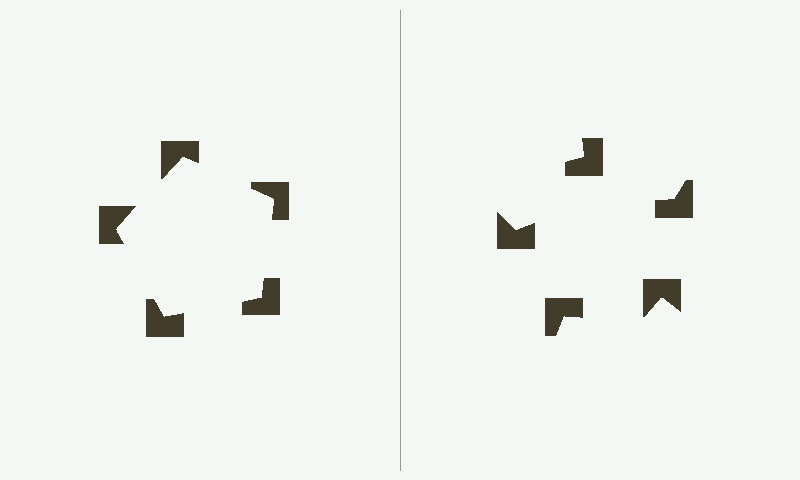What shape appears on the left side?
An illusory pentagon.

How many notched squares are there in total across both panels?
10 — 5 on each side.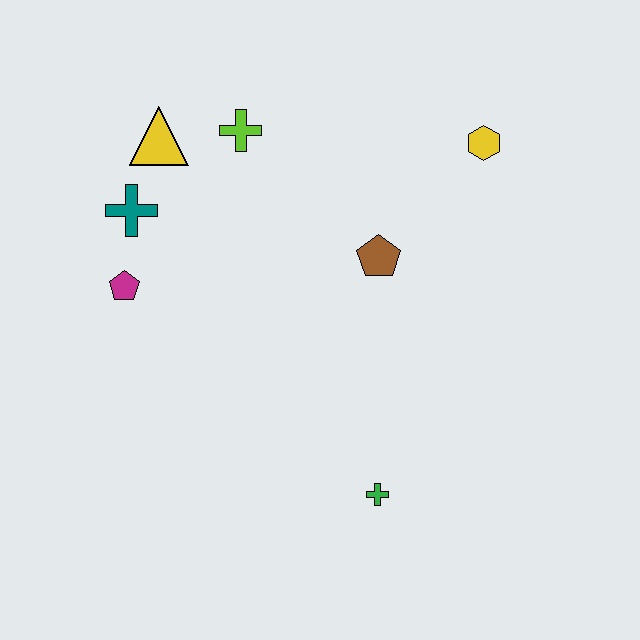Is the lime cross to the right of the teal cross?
Yes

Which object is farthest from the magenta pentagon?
The yellow hexagon is farthest from the magenta pentagon.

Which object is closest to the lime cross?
The yellow triangle is closest to the lime cross.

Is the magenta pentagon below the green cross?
No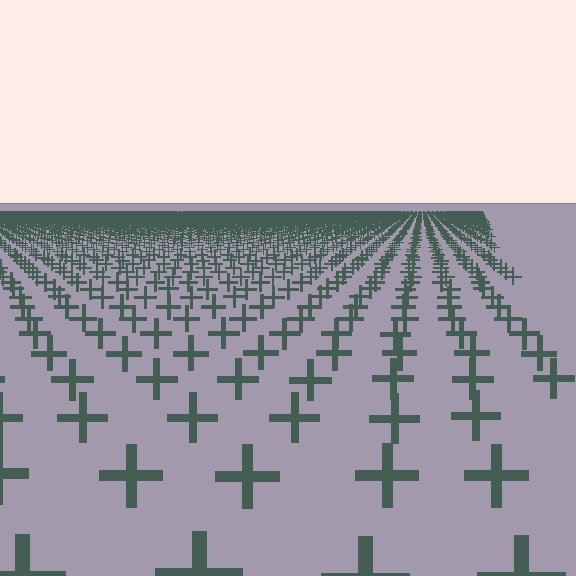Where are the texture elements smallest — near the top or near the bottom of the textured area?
Near the top.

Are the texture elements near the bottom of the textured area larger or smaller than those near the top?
Larger. Near the bottom, elements are closer to the viewer and appear at a bigger on-screen size.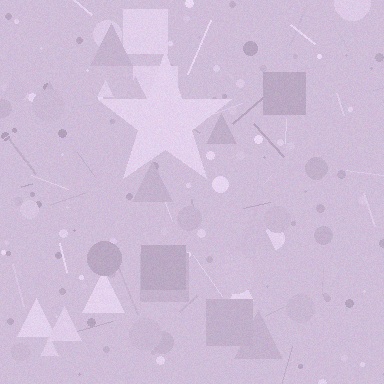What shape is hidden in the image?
A star is hidden in the image.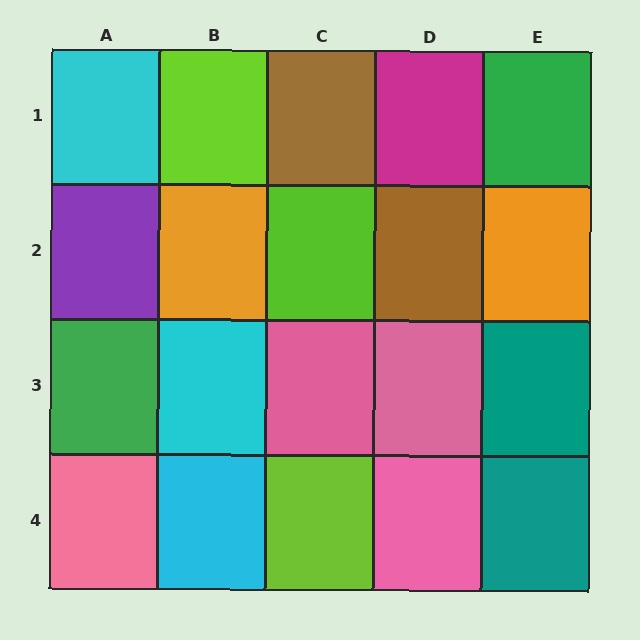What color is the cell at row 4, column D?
Pink.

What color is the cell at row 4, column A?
Pink.